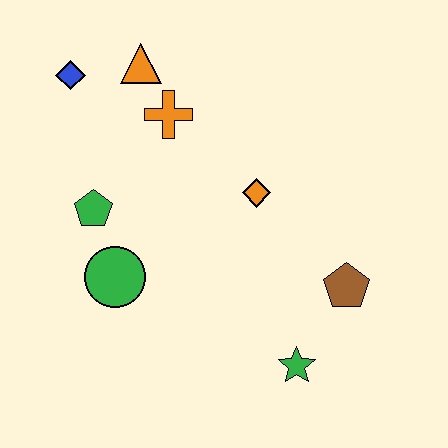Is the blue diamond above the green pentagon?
Yes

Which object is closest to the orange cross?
The orange triangle is closest to the orange cross.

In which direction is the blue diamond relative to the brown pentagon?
The blue diamond is to the left of the brown pentagon.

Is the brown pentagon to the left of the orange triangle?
No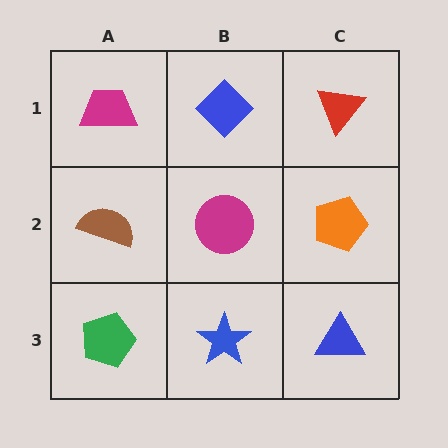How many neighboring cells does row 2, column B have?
4.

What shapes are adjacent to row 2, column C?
A red triangle (row 1, column C), a blue triangle (row 3, column C), a magenta circle (row 2, column B).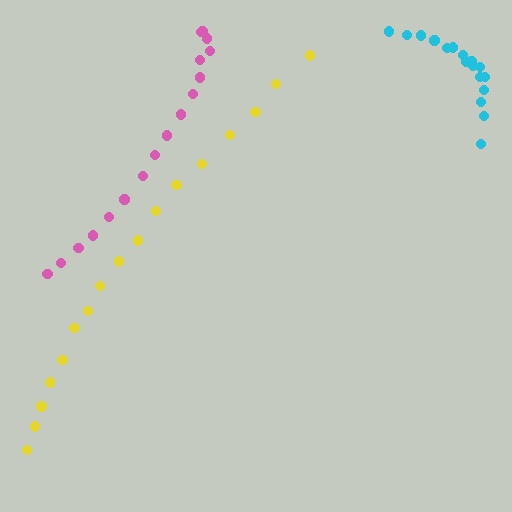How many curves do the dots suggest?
There are 3 distinct paths.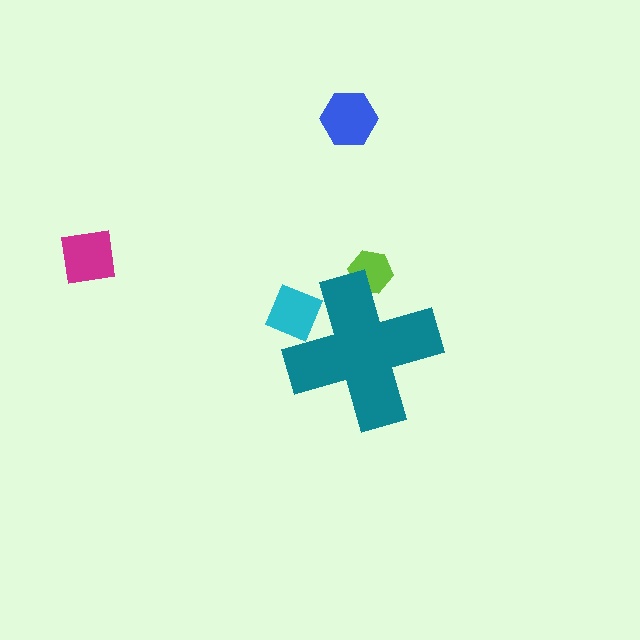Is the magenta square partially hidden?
No, the magenta square is fully visible.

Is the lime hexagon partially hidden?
Yes, the lime hexagon is partially hidden behind the teal cross.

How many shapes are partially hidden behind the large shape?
2 shapes are partially hidden.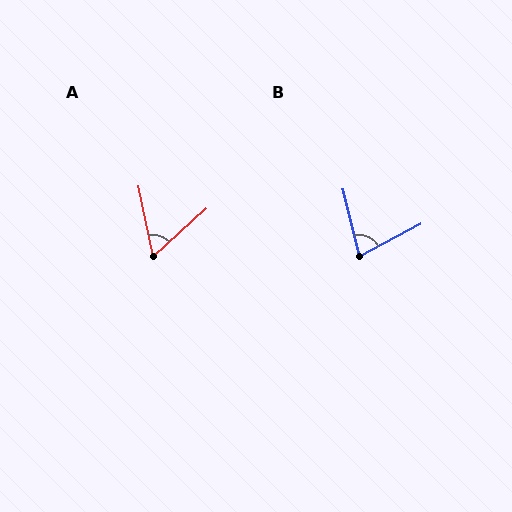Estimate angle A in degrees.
Approximately 60 degrees.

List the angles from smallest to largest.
A (60°), B (76°).